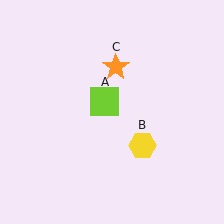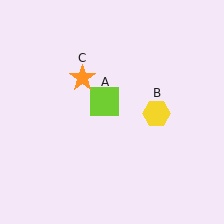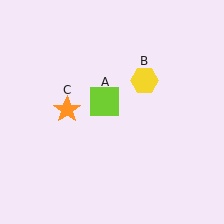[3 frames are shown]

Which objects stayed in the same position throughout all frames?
Lime square (object A) remained stationary.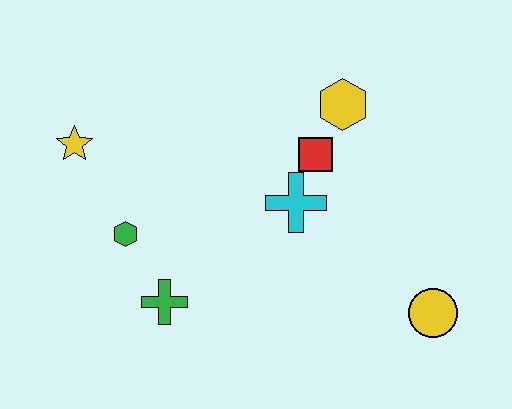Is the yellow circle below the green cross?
Yes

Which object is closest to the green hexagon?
The green cross is closest to the green hexagon.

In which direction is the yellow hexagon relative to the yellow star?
The yellow hexagon is to the right of the yellow star.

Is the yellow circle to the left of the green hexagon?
No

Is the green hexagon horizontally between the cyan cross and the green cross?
No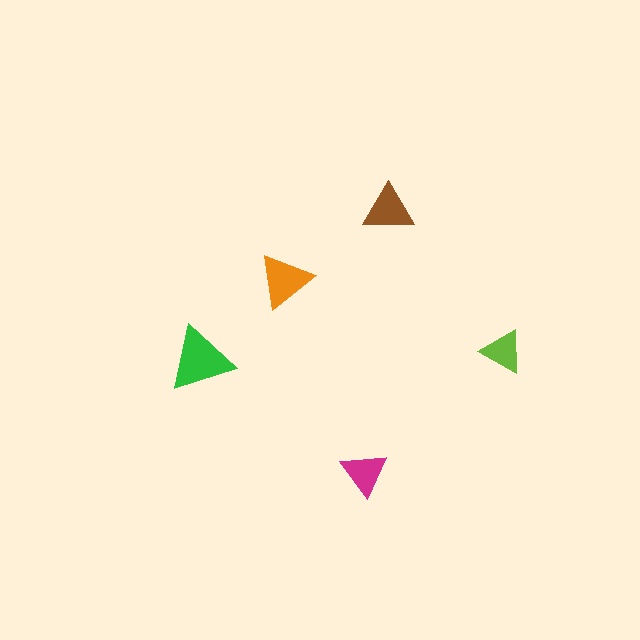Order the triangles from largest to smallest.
the green one, the orange one, the brown one, the magenta one, the lime one.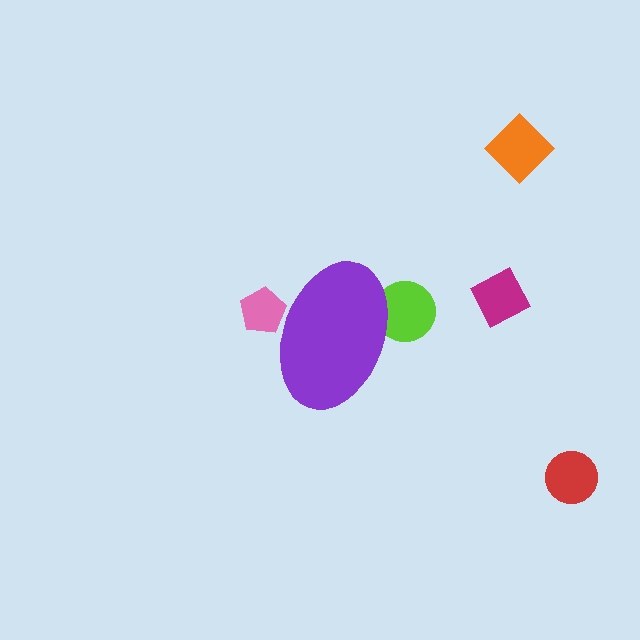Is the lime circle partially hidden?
Yes, the lime circle is partially hidden behind the purple ellipse.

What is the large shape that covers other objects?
A purple ellipse.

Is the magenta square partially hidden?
No, the magenta square is fully visible.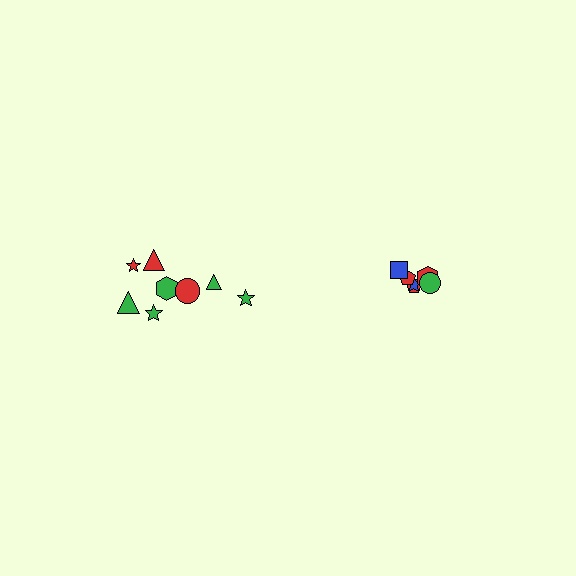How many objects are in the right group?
There are 6 objects.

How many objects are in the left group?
There are 8 objects.